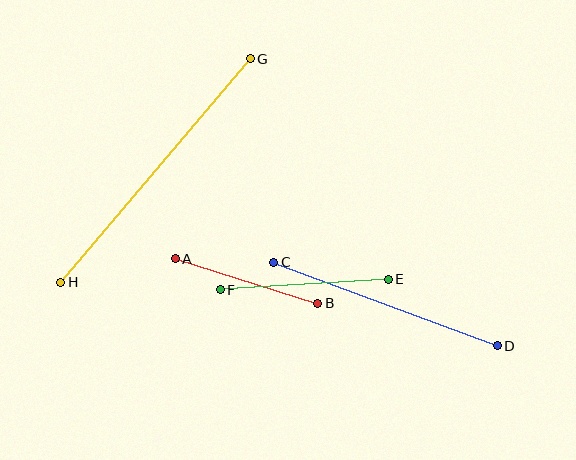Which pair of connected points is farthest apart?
Points G and H are farthest apart.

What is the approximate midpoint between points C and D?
The midpoint is at approximately (385, 304) pixels.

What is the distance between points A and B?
The distance is approximately 149 pixels.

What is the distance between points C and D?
The distance is approximately 238 pixels.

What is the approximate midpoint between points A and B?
The midpoint is at approximately (246, 281) pixels.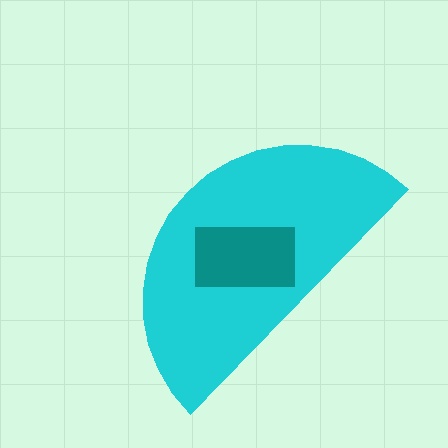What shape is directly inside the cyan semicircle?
The teal rectangle.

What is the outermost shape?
The cyan semicircle.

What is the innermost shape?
The teal rectangle.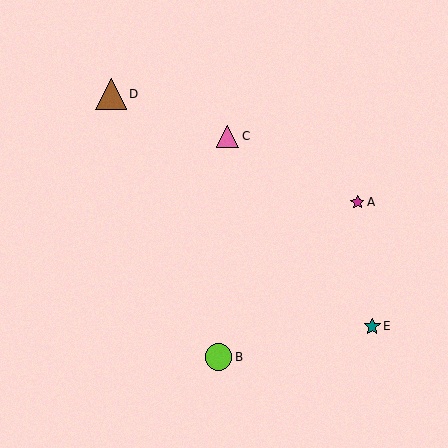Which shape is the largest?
The brown triangle (labeled D) is the largest.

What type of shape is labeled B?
Shape B is a lime circle.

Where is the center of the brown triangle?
The center of the brown triangle is at (111, 94).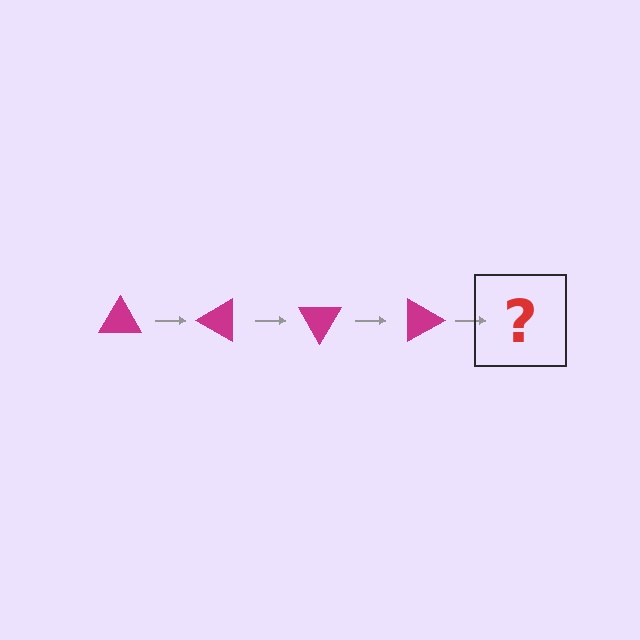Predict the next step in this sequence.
The next step is a magenta triangle rotated 120 degrees.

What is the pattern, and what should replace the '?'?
The pattern is that the triangle rotates 30 degrees each step. The '?' should be a magenta triangle rotated 120 degrees.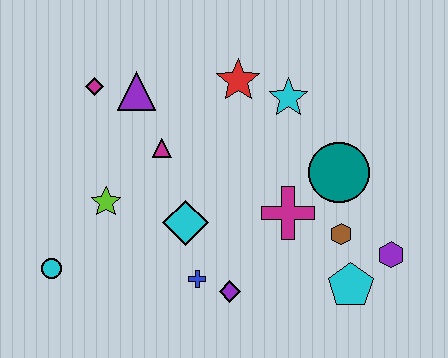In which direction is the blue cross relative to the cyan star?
The blue cross is below the cyan star.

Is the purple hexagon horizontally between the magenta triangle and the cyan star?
No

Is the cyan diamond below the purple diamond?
No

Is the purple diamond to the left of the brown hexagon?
Yes